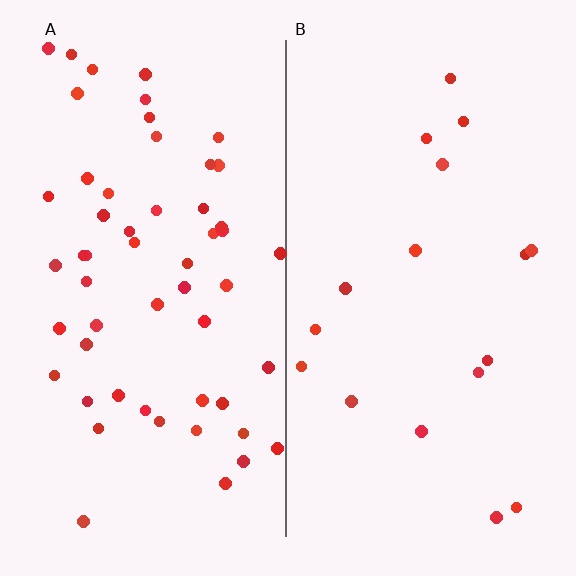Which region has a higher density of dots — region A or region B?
A (the left).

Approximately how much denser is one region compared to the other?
Approximately 3.2× — region A over region B.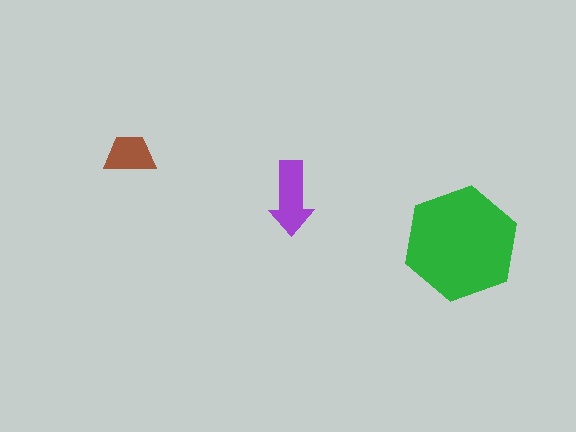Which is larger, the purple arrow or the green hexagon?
The green hexagon.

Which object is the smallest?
The brown trapezoid.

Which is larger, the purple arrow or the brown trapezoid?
The purple arrow.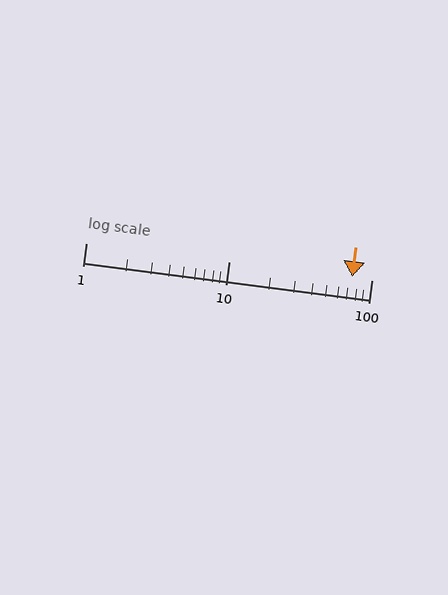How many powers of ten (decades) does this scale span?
The scale spans 2 decades, from 1 to 100.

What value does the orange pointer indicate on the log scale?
The pointer indicates approximately 73.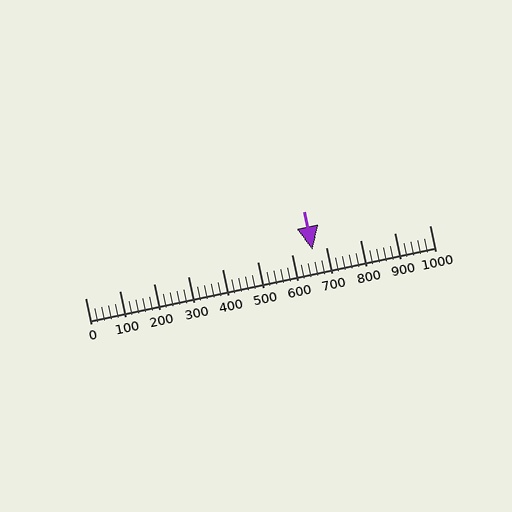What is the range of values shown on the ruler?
The ruler shows values from 0 to 1000.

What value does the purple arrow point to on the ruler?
The purple arrow points to approximately 660.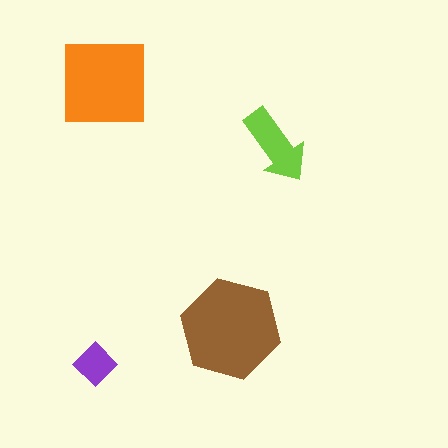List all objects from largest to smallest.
The brown hexagon, the orange square, the lime arrow, the purple diamond.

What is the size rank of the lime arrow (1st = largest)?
3rd.